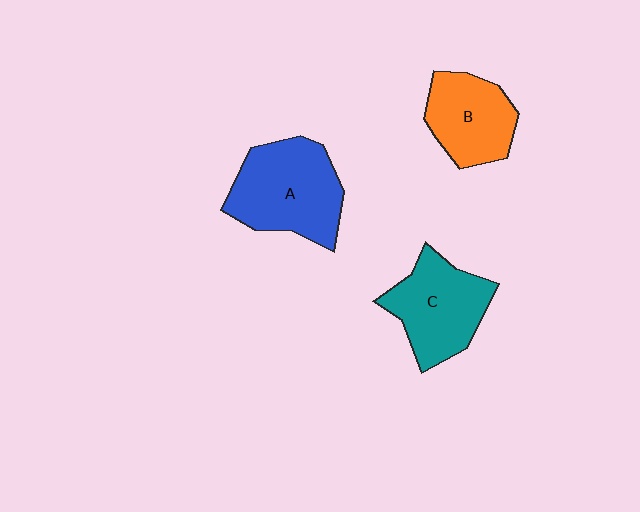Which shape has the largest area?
Shape A (blue).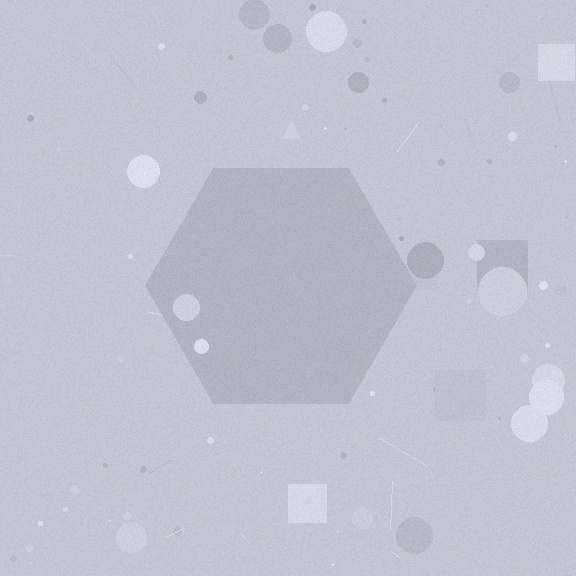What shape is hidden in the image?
A hexagon is hidden in the image.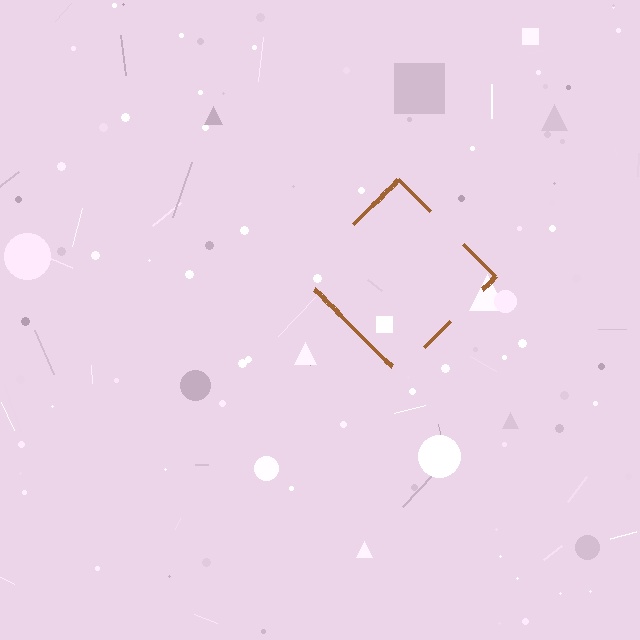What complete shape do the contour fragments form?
The contour fragments form a diamond.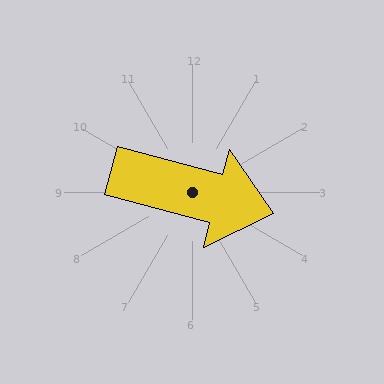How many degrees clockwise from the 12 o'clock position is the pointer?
Approximately 105 degrees.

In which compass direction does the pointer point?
East.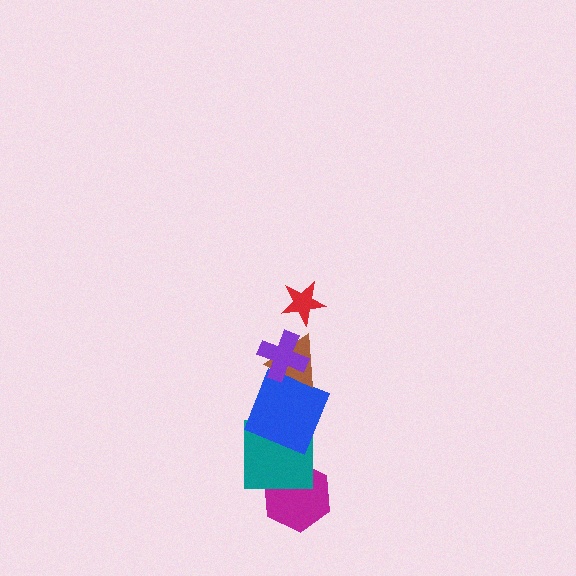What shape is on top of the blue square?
The brown triangle is on top of the blue square.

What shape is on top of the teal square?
The blue square is on top of the teal square.